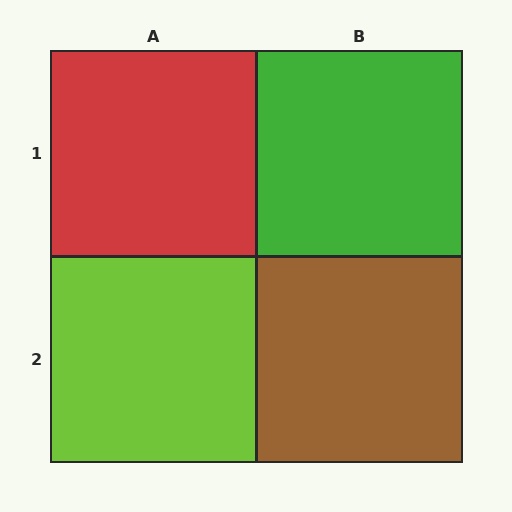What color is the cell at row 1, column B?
Green.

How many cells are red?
1 cell is red.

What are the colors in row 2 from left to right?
Lime, brown.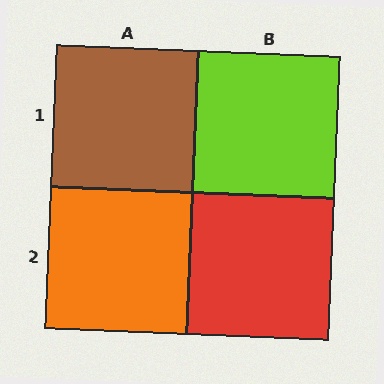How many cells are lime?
1 cell is lime.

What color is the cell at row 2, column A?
Orange.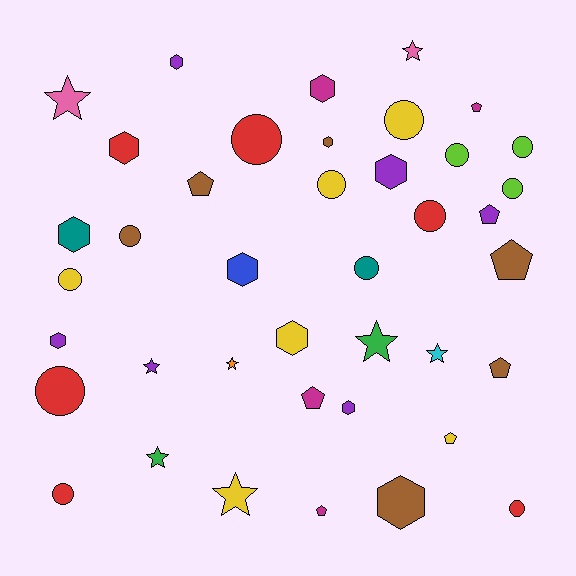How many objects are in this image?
There are 40 objects.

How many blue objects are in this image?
There is 1 blue object.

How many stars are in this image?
There are 8 stars.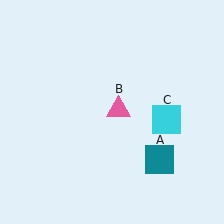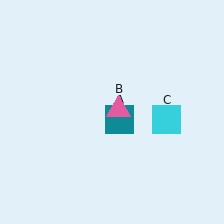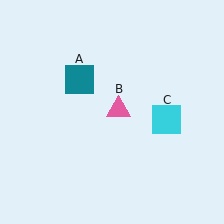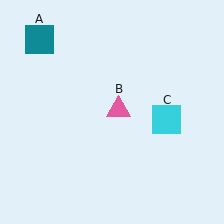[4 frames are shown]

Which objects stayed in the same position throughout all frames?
Pink triangle (object B) and cyan square (object C) remained stationary.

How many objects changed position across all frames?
1 object changed position: teal square (object A).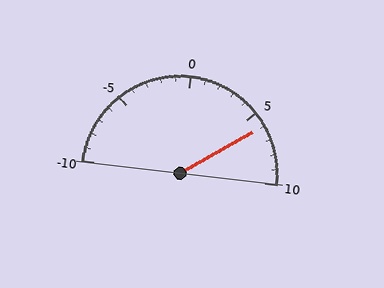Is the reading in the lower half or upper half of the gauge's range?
The reading is in the upper half of the range (-10 to 10).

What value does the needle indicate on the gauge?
The needle indicates approximately 6.